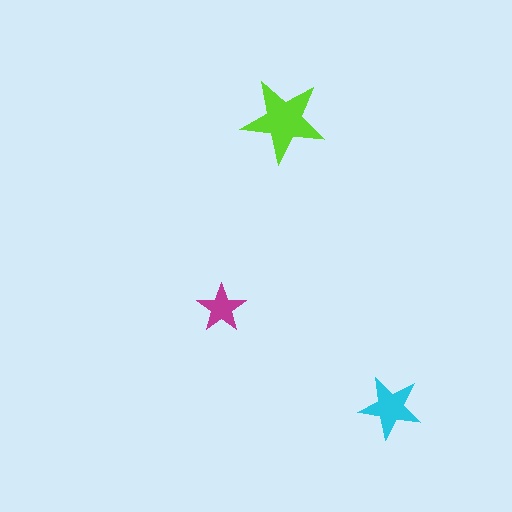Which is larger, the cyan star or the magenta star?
The cyan one.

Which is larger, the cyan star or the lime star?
The lime one.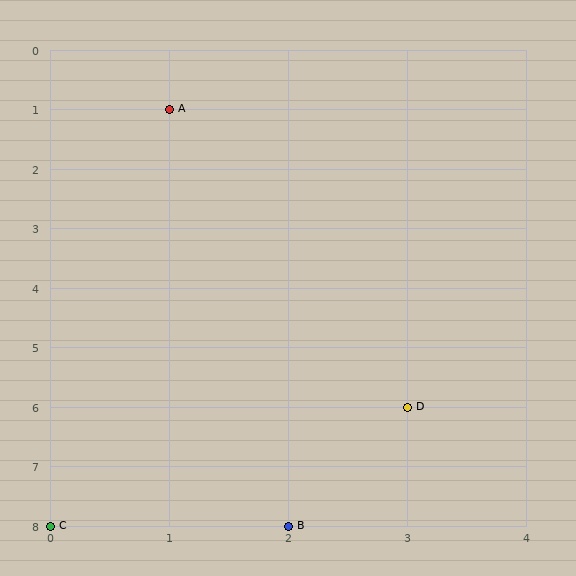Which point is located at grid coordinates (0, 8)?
Point C is at (0, 8).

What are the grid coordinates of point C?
Point C is at grid coordinates (0, 8).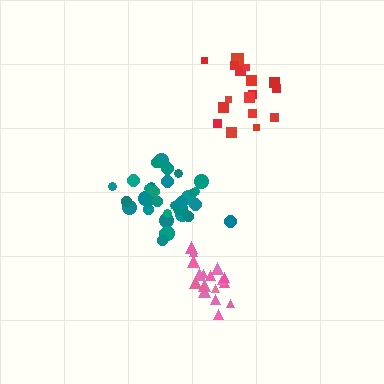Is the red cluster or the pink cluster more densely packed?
Pink.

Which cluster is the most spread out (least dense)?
Red.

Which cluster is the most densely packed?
Teal.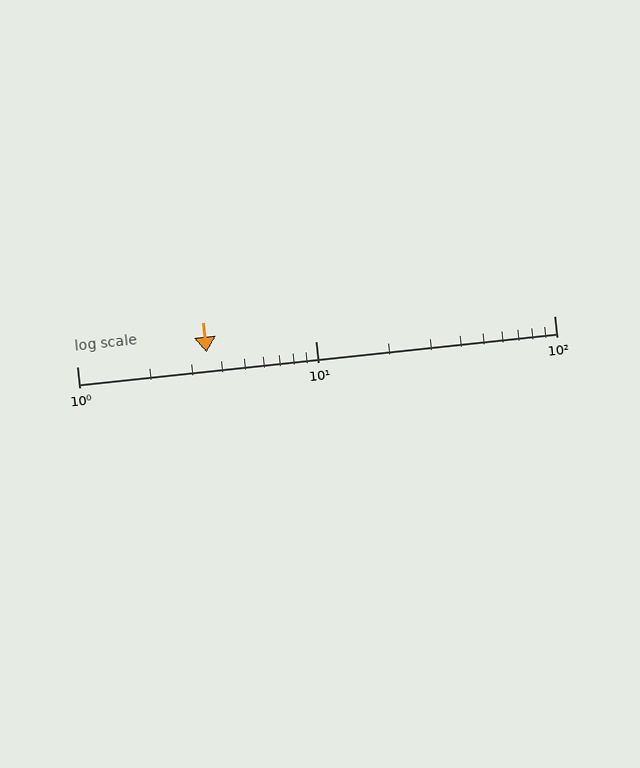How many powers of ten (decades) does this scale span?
The scale spans 2 decades, from 1 to 100.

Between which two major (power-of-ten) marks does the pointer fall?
The pointer is between 1 and 10.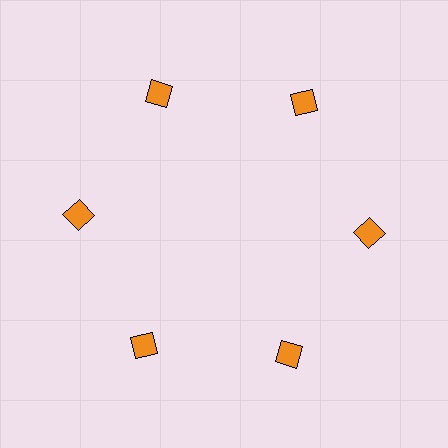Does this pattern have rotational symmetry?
Yes, this pattern has 6-fold rotational symmetry. It looks the same after rotating 60 degrees around the center.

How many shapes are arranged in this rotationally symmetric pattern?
There are 6 shapes, arranged in 6 groups of 1.